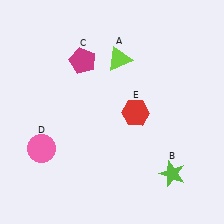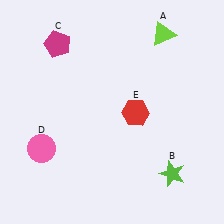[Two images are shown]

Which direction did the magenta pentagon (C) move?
The magenta pentagon (C) moved left.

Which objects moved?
The objects that moved are: the lime triangle (A), the magenta pentagon (C).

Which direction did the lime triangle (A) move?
The lime triangle (A) moved right.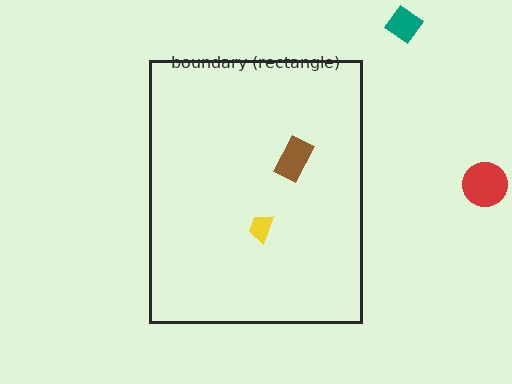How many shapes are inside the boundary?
2 inside, 2 outside.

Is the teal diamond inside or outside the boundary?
Outside.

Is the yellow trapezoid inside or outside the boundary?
Inside.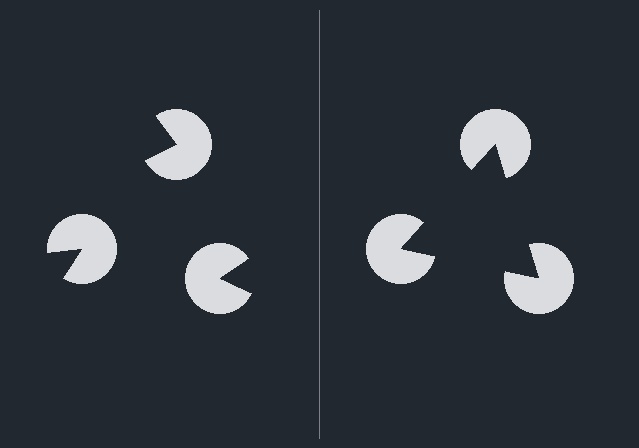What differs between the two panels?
The pac-man discs are positioned identically on both sides; only the wedge orientations differ. On the right they align to a triangle; on the left they are misaligned.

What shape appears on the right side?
An illusory triangle.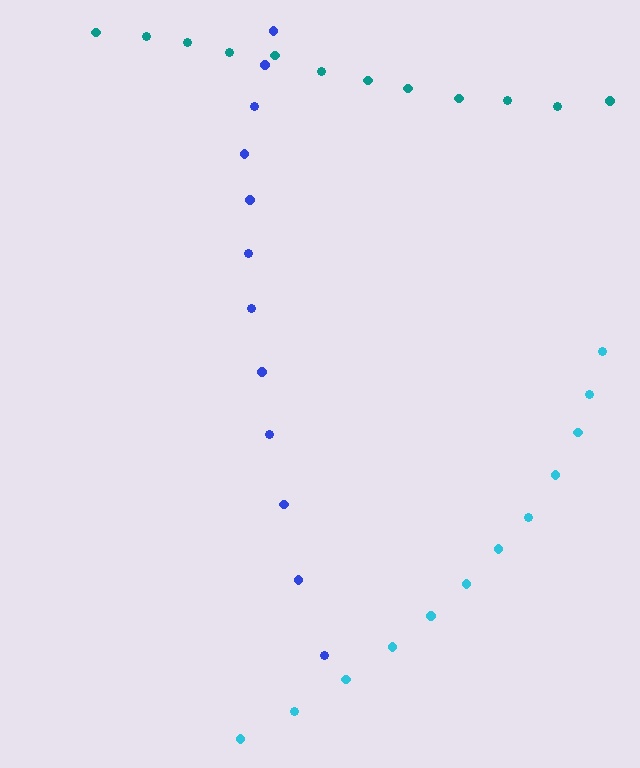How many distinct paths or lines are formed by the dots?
There are 3 distinct paths.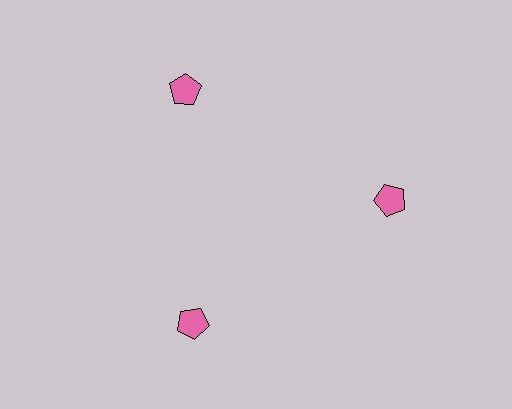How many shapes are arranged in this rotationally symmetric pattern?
There are 3 shapes, arranged in 3 groups of 1.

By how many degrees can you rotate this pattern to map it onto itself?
The pattern maps onto itself every 120 degrees of rotation.